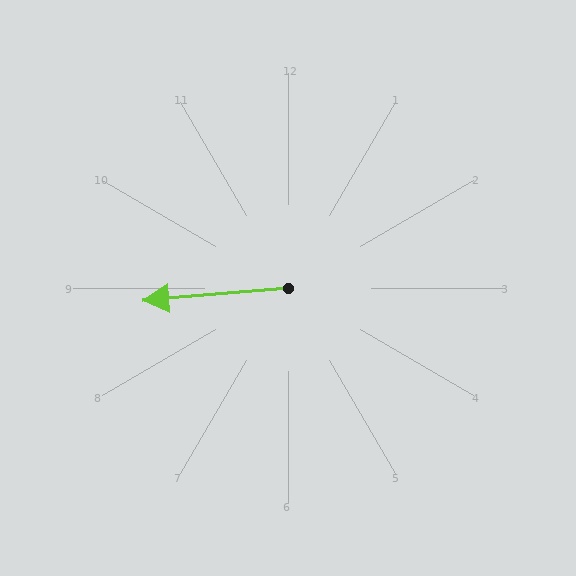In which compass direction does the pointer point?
West.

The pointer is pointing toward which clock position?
Roughly 9 o'clock.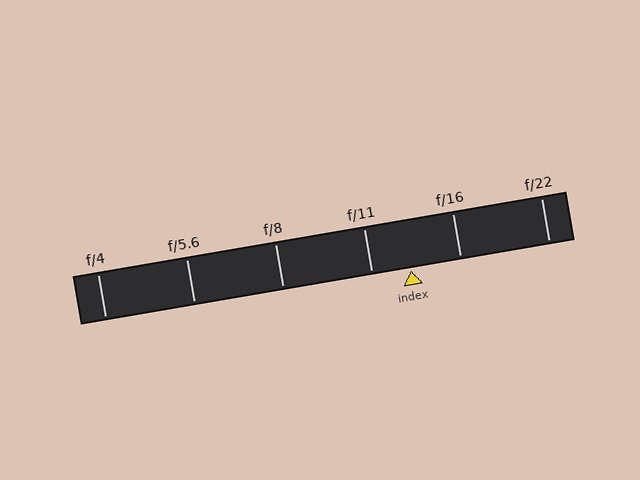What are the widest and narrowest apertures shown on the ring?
The widest aperture shown is f/4 and the narrowest is f/22.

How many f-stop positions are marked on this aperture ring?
There are 6 f-stop positions marked.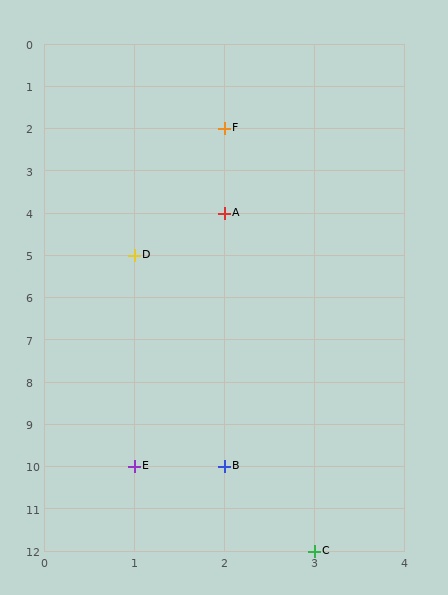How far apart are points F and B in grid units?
Points F and B are 8 rows apart.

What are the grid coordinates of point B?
Point B is at grid coordinates (2, 10).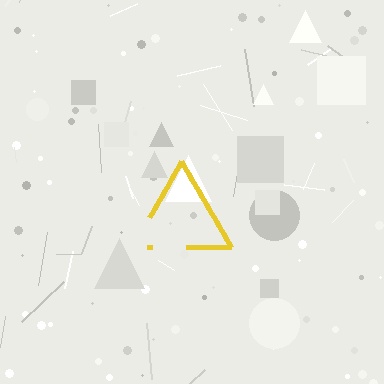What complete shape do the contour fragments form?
The contour fragments form a triangle.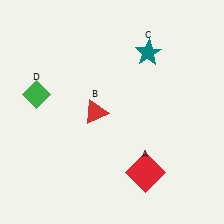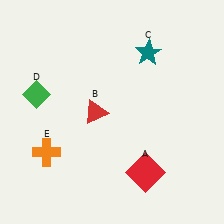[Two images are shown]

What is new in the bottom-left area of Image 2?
An orange cross (E) was added in the bottom-left area of Image 2.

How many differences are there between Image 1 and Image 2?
There is 1 difference between the two images.